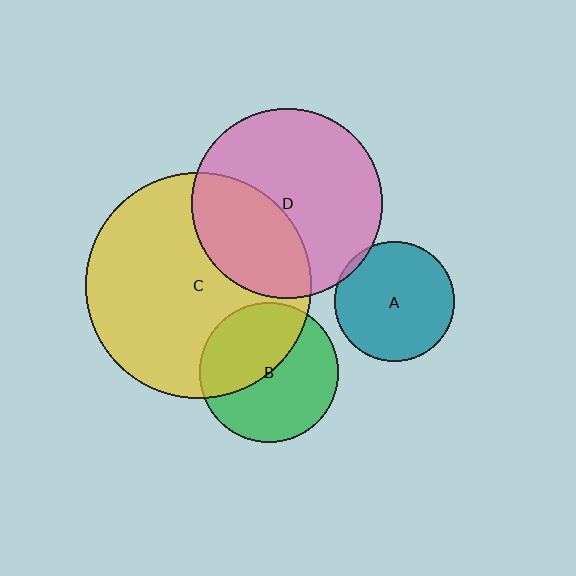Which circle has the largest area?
Circle C (yellow).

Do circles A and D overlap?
Yes.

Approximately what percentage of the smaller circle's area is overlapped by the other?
Approximately 5%.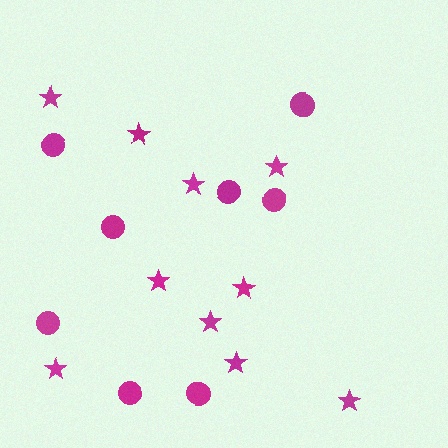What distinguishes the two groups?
There are 2 groups: one group of circles (8) and one group of stars (10).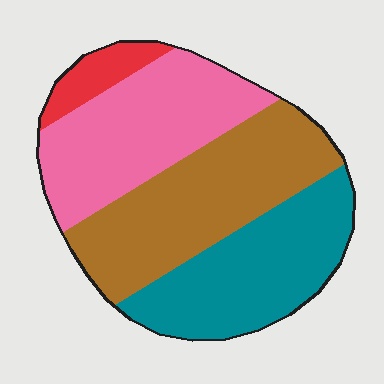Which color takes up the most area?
Brown, at roughly 35%.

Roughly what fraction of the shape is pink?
Pink takes up between a sixth and a third of the shape.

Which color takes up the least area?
Red, at roughly 5%.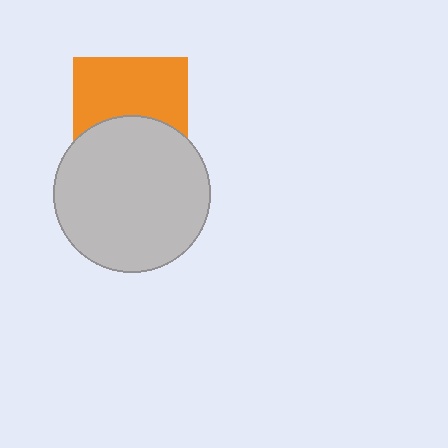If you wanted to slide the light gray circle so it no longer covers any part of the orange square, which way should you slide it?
Slide it down — that is the most direct way to separate the two shapes.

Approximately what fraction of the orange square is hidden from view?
Roughly 43% of the orange square is hidden behind the light gray circle.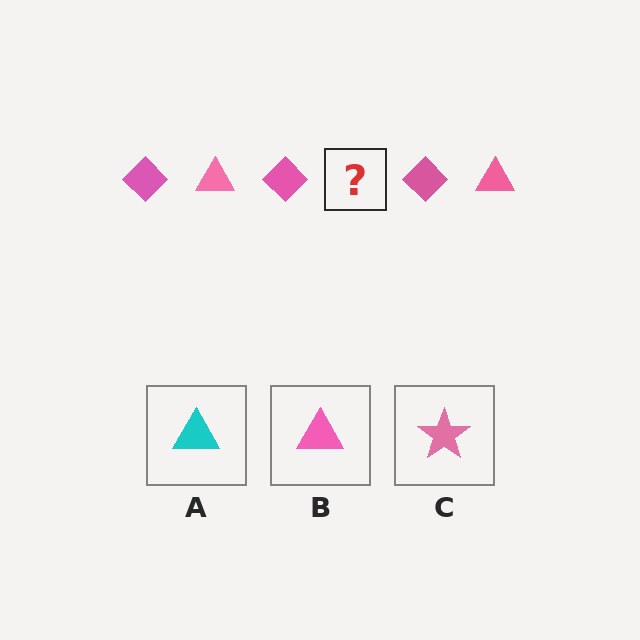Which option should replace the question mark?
Option B.